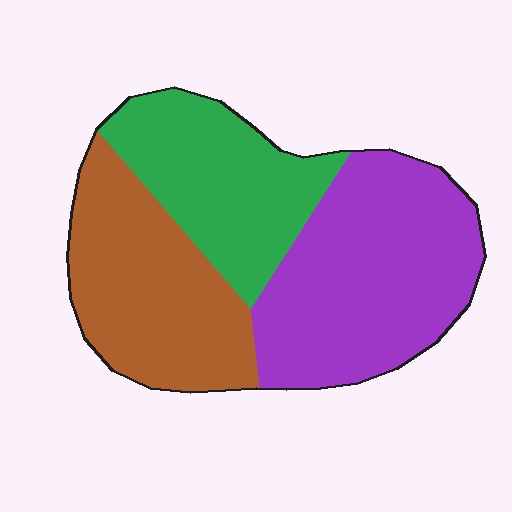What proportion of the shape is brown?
Brown takes up between a quarter and a half of the shape.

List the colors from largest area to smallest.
From largest to smallest: purple, brown, green.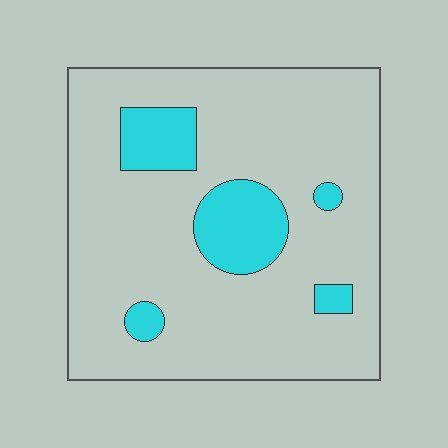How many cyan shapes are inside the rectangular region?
5.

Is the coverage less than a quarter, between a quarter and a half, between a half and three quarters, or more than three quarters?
Less than a quarter.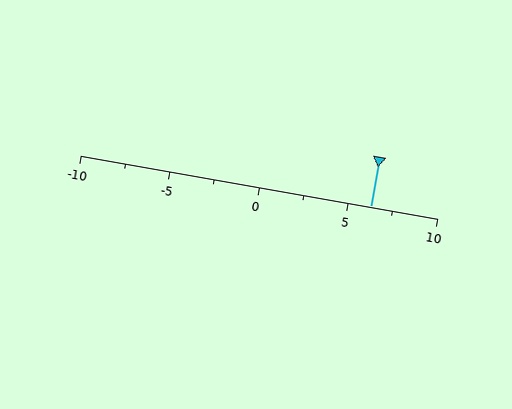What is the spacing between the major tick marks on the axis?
The major ticks are spaced 5 apart.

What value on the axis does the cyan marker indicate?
The marker indicates approximately 6.2.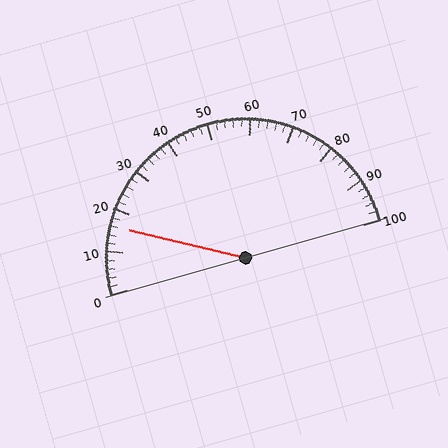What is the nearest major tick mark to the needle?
The nearest major tick mark is 20.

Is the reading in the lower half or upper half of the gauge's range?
The reading is in the lower half of the range (0 to 100).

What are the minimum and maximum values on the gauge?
The gauge ranges from 0 to 100.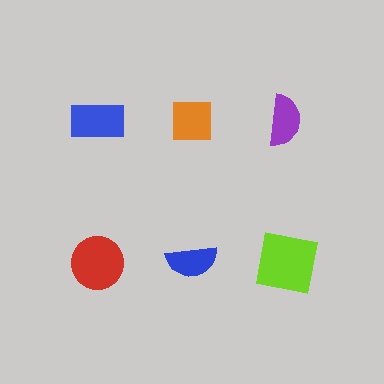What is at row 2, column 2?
A blue semicircle.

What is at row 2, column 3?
A lime square.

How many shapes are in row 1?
3 shapes.